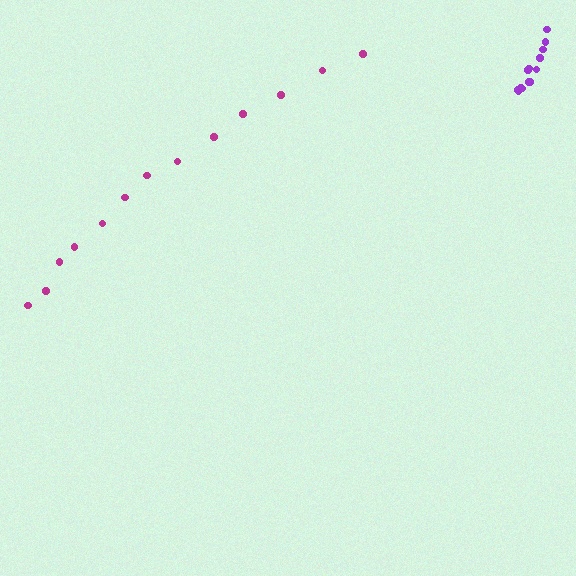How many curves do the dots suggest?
There are 2 distinct paths.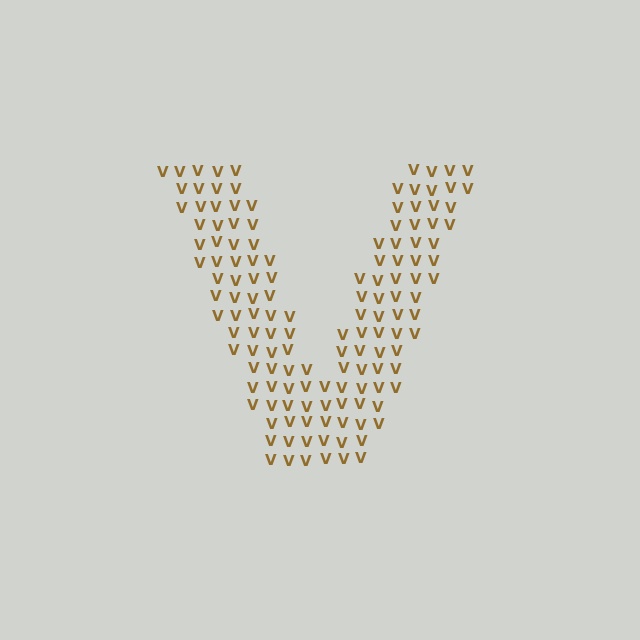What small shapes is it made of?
It is made of small letter V's.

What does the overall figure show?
The overall figure shows the letter V.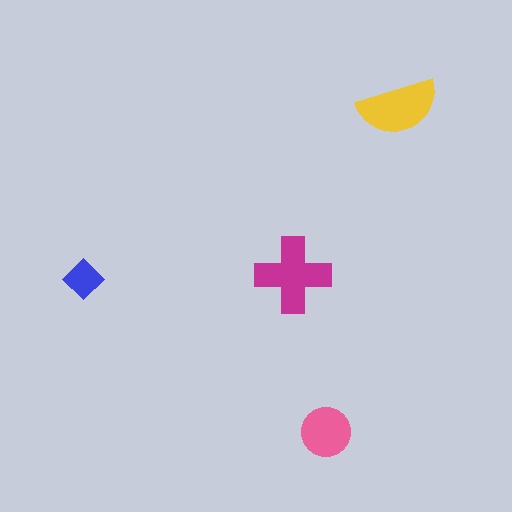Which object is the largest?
The magenta cross.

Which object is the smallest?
The blue diamond.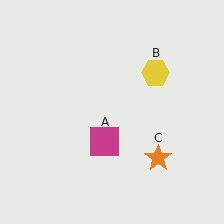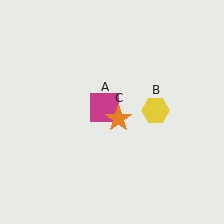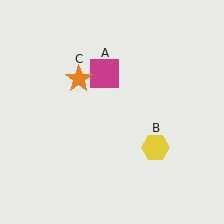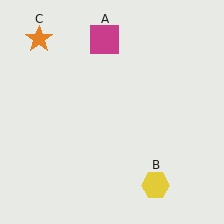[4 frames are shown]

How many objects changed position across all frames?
3 objects changed position: magenta square (object A), yellow hexagon (object B), orange star (object C).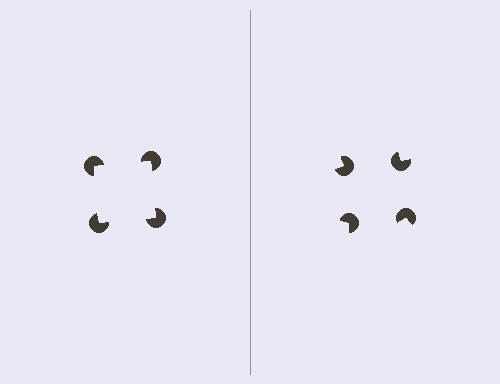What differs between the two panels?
The pac-man discs are positioned identically on both sides; only the wedge orientations differ. On the left they align to a square; on the right they are misaligned.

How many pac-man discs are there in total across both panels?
8 — 4 on each side.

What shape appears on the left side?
An illusory square.